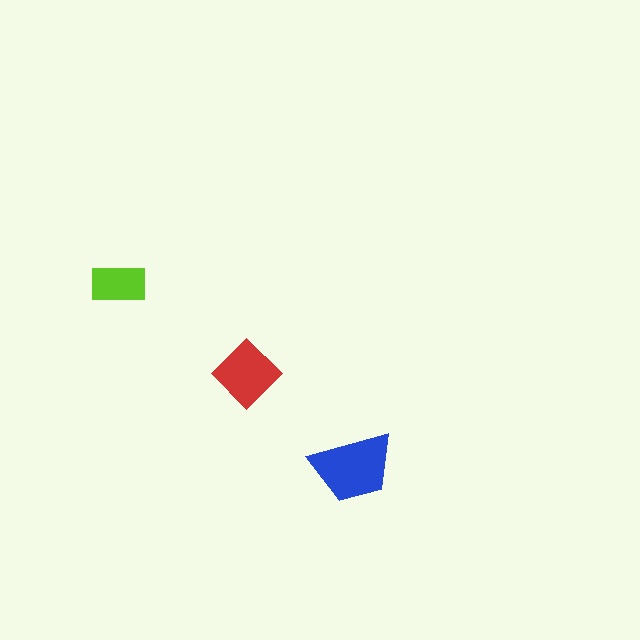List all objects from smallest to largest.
The lime rectangle, the red diamond, the blue trapezoid.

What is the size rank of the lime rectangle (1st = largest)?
3rd.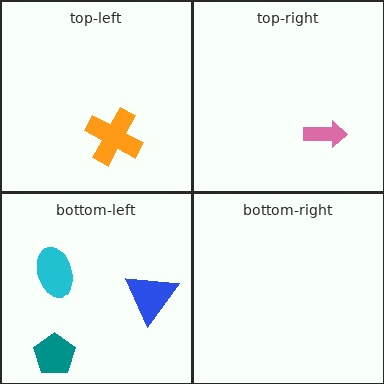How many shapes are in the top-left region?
1.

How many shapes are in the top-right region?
1.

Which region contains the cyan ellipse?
The bottom-left region.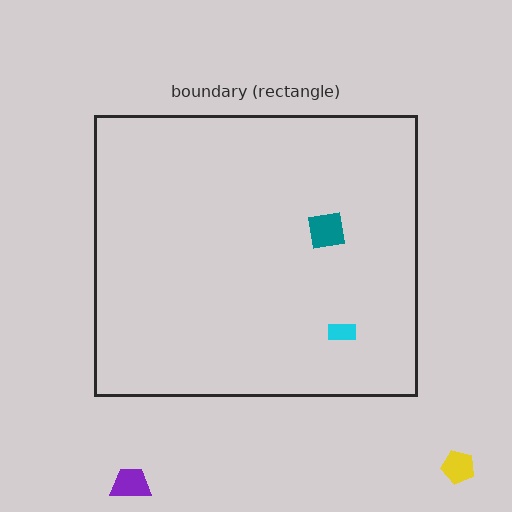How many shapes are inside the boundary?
2 inside, 2 outside.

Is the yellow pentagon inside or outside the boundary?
Outside.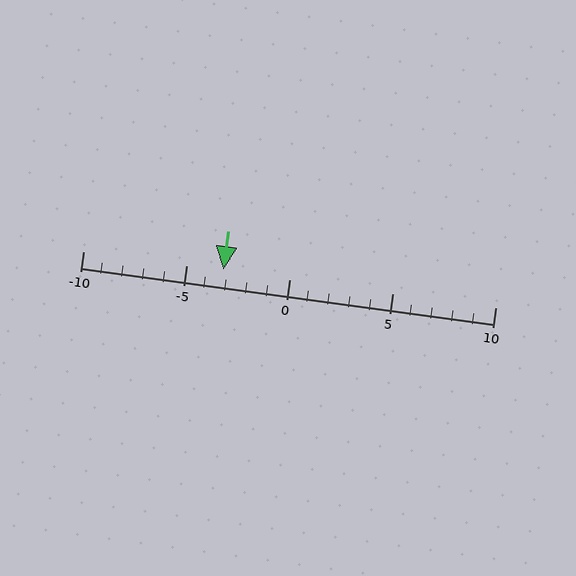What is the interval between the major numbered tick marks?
The major tick marks are spaced 5 units apart.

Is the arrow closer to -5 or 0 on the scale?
The arrow is closer to -5.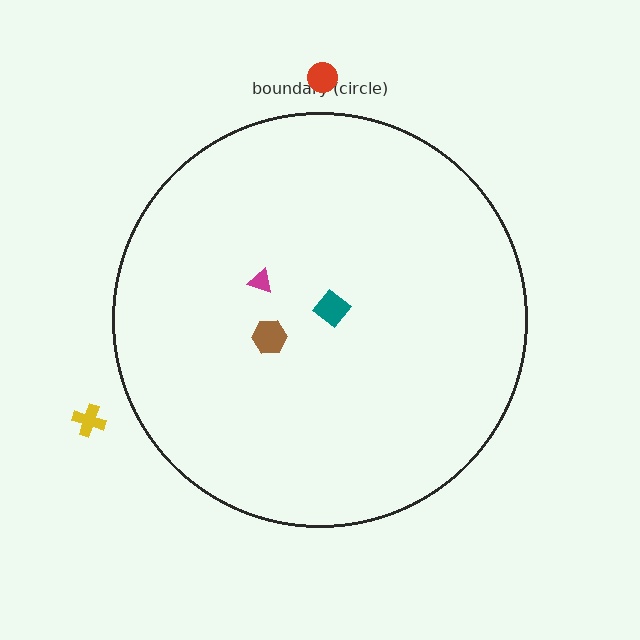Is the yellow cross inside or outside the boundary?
Outside.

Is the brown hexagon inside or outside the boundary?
Inside.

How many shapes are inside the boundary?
3 inside, 2 outside.